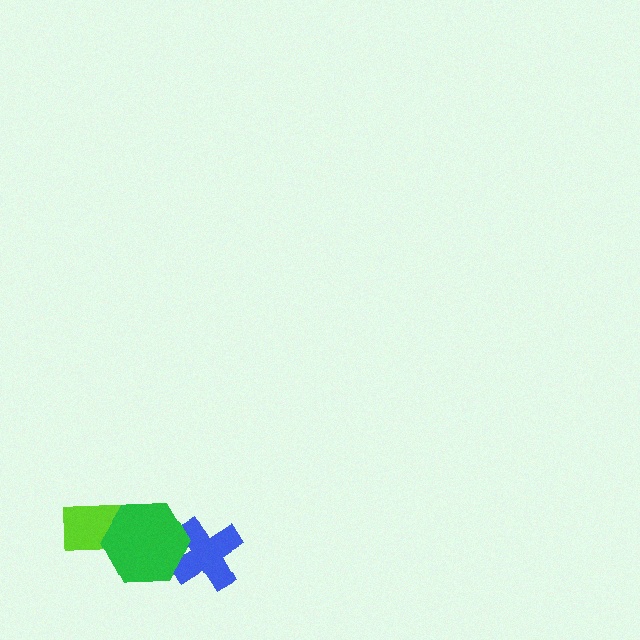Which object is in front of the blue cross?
The green hexagon is in front of the blue cross.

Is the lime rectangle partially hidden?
Yes, it is partially covered by another shape.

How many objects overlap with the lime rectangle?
1 object overlaps with the lime rectangle.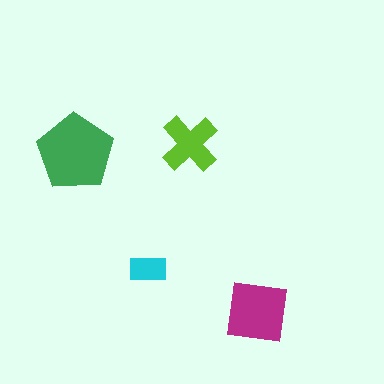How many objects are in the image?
There are 4 objects in the image.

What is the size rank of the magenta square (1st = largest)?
2nd.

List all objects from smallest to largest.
The cyan rectangle, the lime cross, the magenta square, the green pentagon.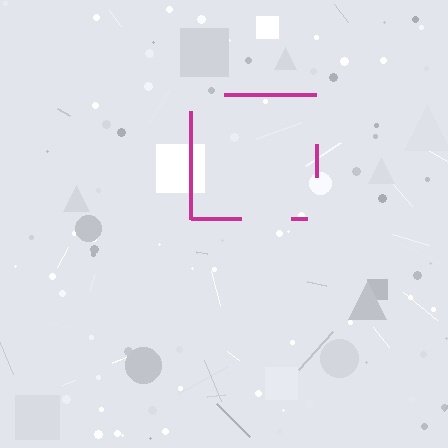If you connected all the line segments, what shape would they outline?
They would outline a square.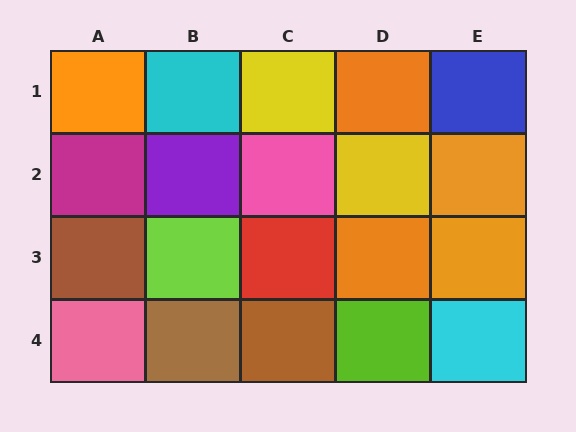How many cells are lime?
2 cells are lime.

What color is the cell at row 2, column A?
Magenta.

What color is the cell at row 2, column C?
Pink.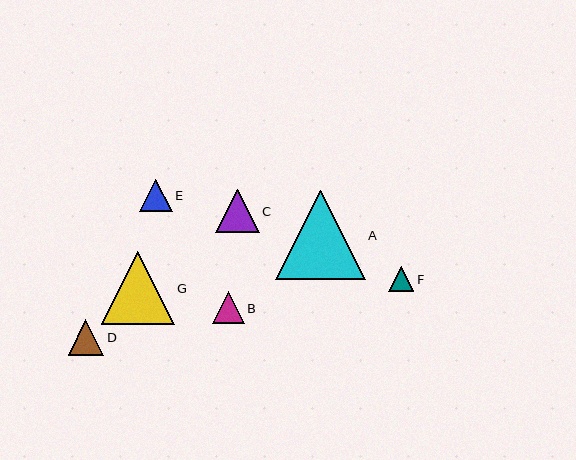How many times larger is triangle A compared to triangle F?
Triangle A is approximately 3.6 times the size of triangle F.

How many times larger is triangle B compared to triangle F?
Triangle B is approximately 1.3 times the size of triangle F.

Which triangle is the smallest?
Triangle F is the smallest with a size of approximately 25 pixels.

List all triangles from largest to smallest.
From largest to smallest: A, G, C, D, E, B, F.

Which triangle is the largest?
Triangle A is the largest with a size of approximately 89 pixels.